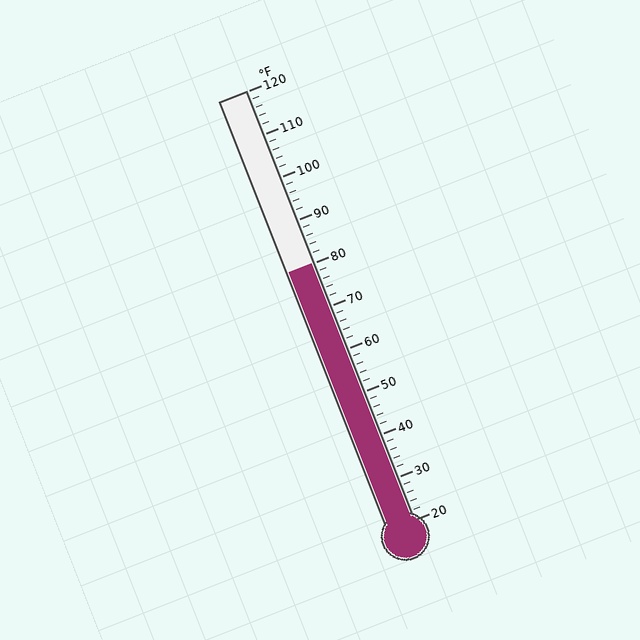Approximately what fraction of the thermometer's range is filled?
The thermometer is filled to approximately 60% of its range.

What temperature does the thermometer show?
The thermometer shows approximately 80°F.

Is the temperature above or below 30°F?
The temperature is above 30°F.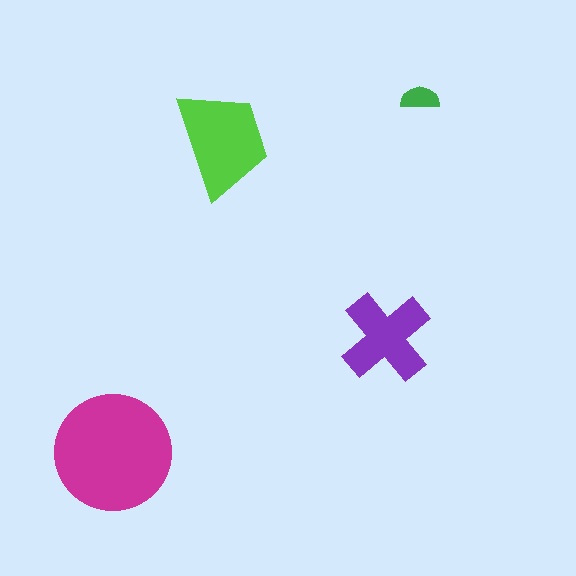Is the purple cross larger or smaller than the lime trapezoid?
Smaller.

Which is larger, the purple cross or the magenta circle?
The magenta circle.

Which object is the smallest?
The green semicircle.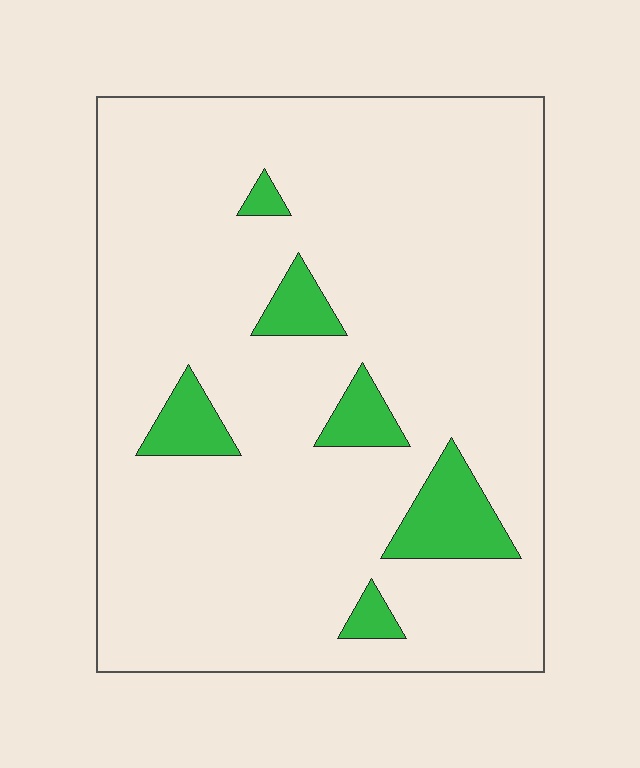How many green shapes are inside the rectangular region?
6.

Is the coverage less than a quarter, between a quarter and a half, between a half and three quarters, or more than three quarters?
Less than a quarter.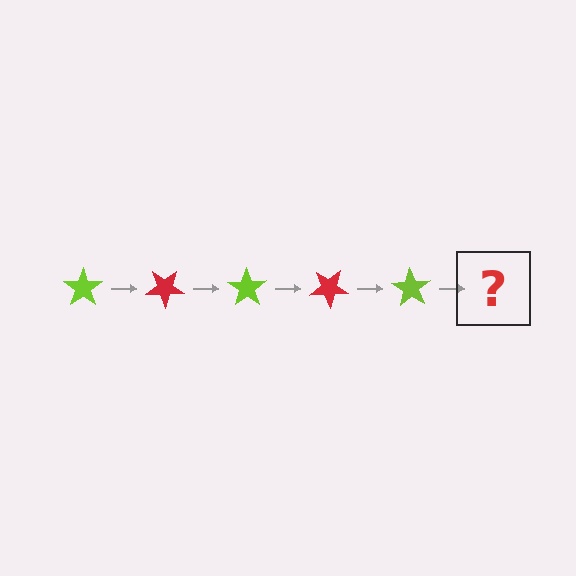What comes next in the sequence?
The next element should be a red star, rotated 175 degrees from the start.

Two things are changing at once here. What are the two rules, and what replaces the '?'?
The two rules are that it rotates 35 degrees each step and the color cycles through lime and red. The '?' should be a red star, rotated 175 degrees from the start.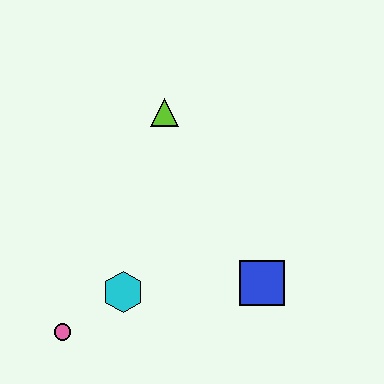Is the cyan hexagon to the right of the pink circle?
Yes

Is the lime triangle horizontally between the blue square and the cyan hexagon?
Yes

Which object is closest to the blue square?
The cyan hexagon is closest to the blue square.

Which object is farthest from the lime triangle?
The pink circle is farthest from the lime triangle.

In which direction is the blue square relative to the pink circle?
The blue square is to the right of the pink circle.